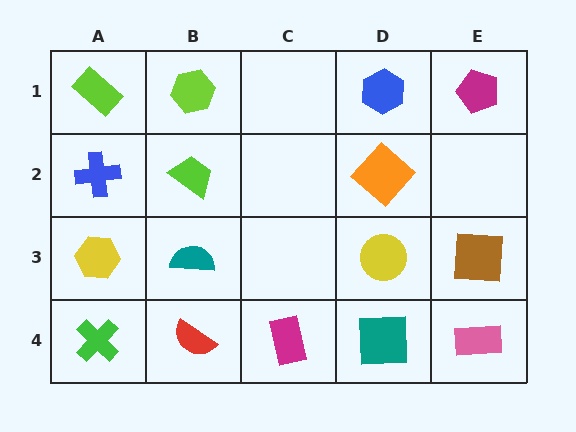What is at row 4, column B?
A red semicircle.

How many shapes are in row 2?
3 shapes.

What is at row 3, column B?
A teal semicircle.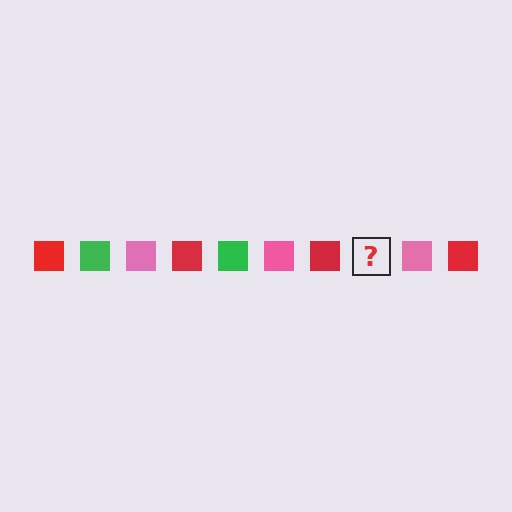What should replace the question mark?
The question mark should be replaced with a green square.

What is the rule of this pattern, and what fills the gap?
The rule is that the pattern cycles through red, green, pink squares. The gap should be filled with a green square.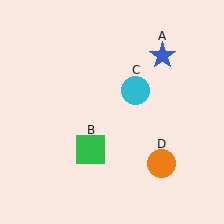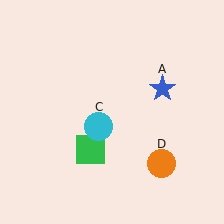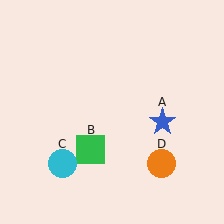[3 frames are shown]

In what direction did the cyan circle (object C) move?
The cyan circle (object C) moved down and to the left.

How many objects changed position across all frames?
2 objects changed position: blue star (object A), cyan circle (object C).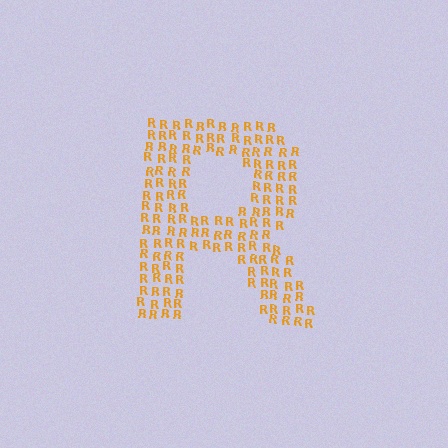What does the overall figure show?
The overall figure shows the letter R.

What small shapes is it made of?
It is made of small letter R's.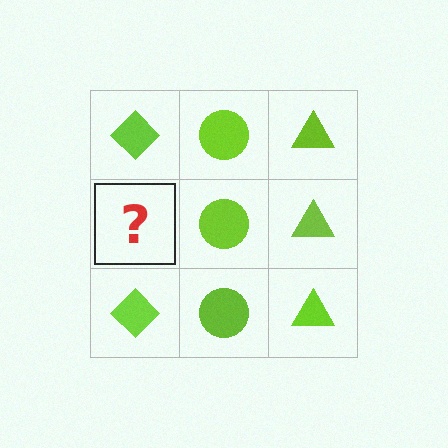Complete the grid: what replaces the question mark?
The question mark should be replaced with a lime diamond.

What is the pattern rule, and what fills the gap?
The rule is that each column has a consistent shape. The gap should be filled with a lime diamond.